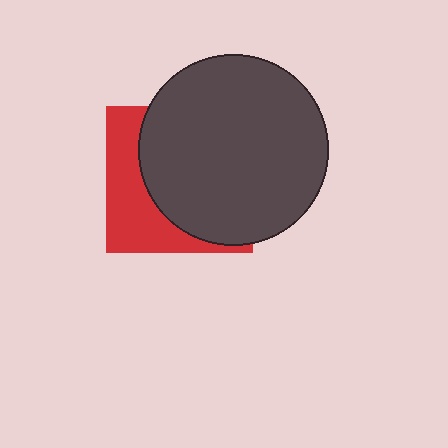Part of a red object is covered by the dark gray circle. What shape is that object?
It is a square.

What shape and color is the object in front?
The object in front is a dark gray circle.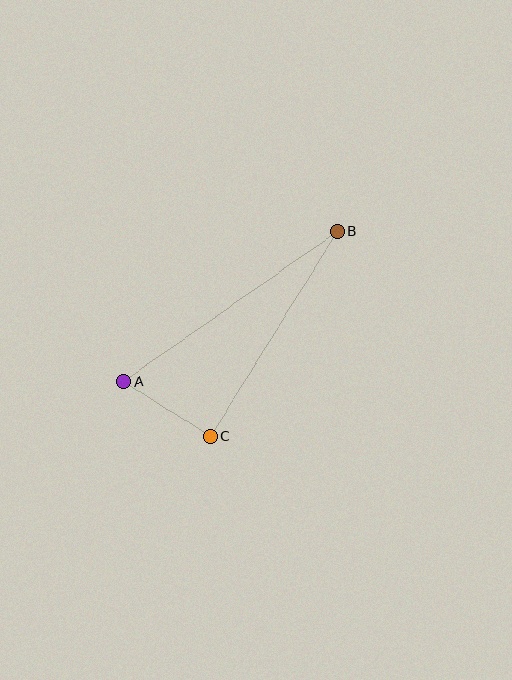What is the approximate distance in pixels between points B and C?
The distance between B and C is approximately 241 pixels.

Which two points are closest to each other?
Points A and C are closest to each other.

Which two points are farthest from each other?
Points A and B are farthest from each other.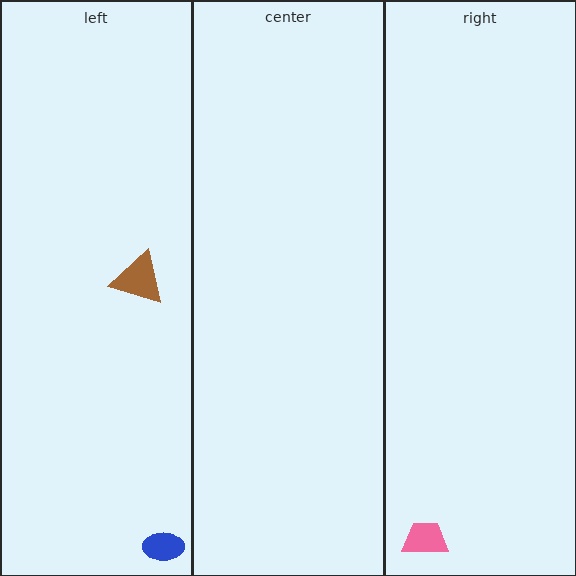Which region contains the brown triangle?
The left region.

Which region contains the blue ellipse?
The left region.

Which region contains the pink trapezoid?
The right region.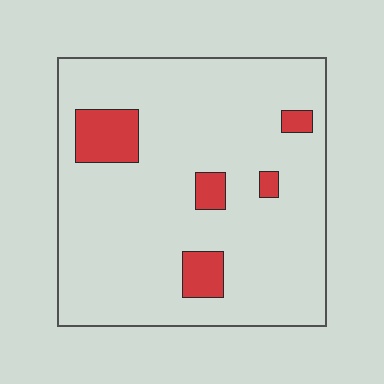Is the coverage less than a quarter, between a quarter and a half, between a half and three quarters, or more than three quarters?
Less than a quarter.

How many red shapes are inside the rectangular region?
5.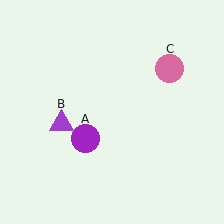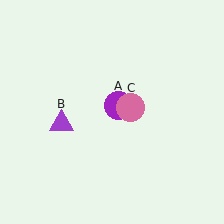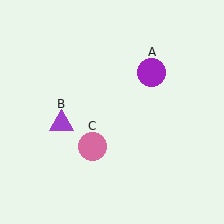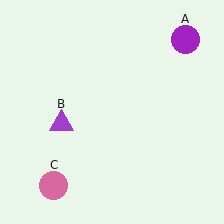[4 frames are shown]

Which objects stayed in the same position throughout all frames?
Purple triangle (object B) remained stationary.